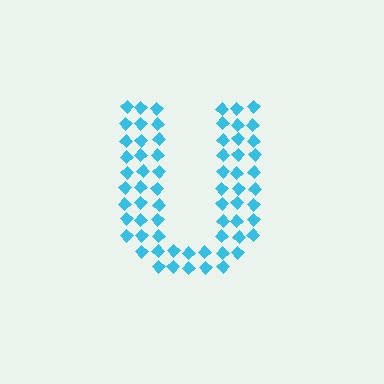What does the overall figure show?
The overall figure shows the letter U.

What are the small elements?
The small elements are diamonds.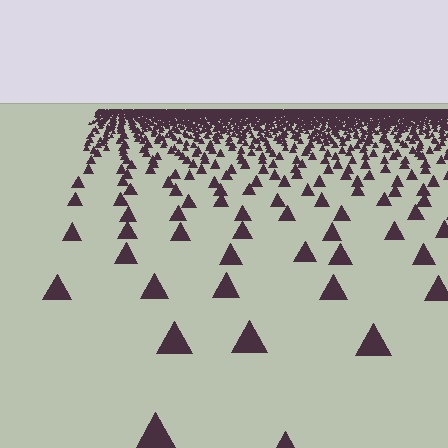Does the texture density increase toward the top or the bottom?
Density increases toward the top.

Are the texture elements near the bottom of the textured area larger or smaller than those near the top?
Larger. Near the bottom, elements are closer to the viewer and appear at a bigger on-screen size.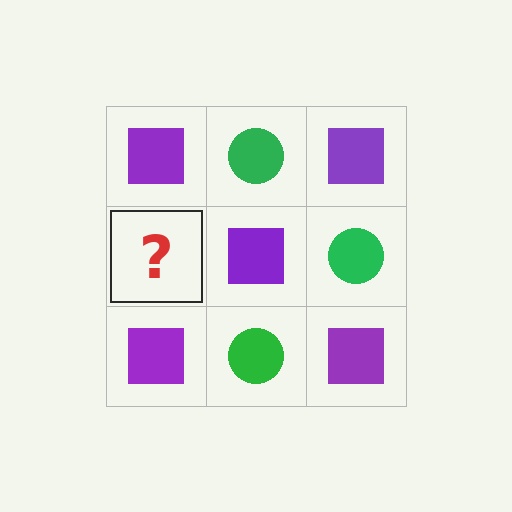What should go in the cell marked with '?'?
The missing cell should contain a green circle.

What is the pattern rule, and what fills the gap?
The rule is that it alternates purple square and green circle in a checkerboard pattern. The gap should be filled with a green circle.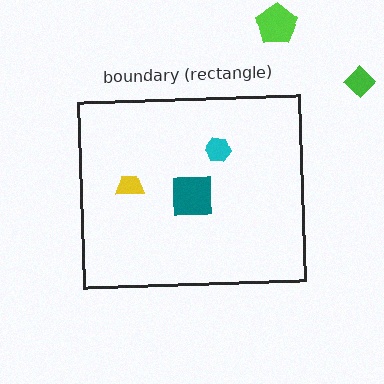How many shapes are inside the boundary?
3 inside, 2 outside.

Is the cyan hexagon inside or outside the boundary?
Inside.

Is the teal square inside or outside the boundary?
Inside.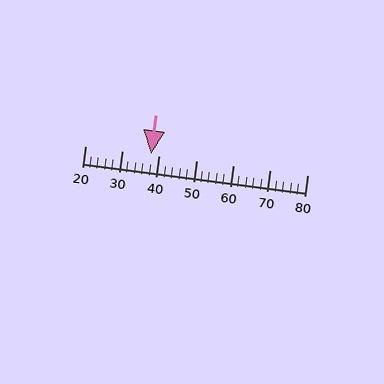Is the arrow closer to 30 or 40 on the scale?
The arrow is closer to 40.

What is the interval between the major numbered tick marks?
The major tick marks are spaced 10 units apart.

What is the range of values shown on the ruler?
The ruler shows values from 20 to 80.